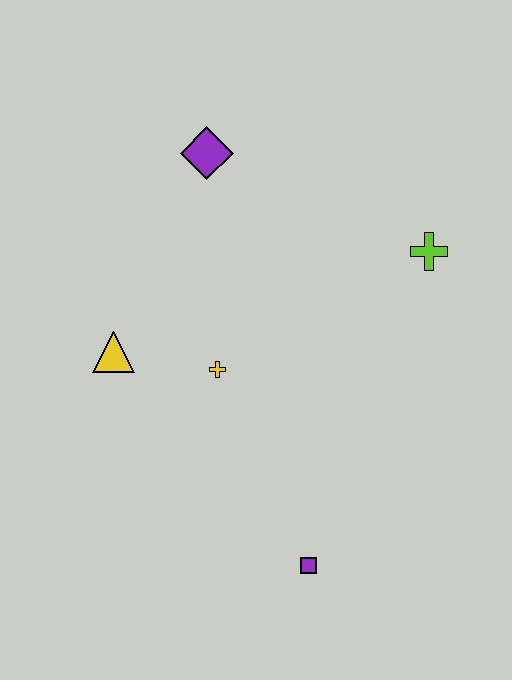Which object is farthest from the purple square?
The purple diamond is farthest from the purple square.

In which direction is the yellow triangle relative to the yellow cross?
The yellow triangle is to the left of the yellow cross.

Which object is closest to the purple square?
The yellow cross is closest to the purple square.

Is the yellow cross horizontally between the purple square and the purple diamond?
Yes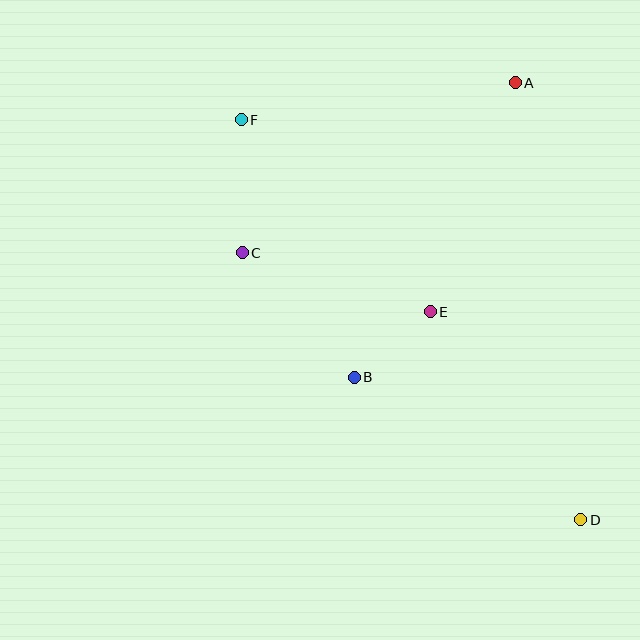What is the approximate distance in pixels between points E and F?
The distance between E and F is approximately 270 pixels.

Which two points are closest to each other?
Points B and E are closest to each other.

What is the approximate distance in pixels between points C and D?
The distance between C and D is approximately 431 pixels.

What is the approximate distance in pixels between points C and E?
The distance between C and E is approximately 197 pixels.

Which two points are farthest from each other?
Points D and F are farthest from each other.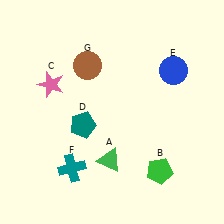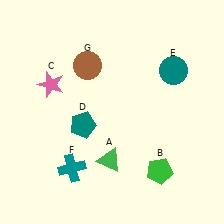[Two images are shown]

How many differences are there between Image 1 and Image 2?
There is 1 difference between the two images.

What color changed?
The circle (E) changed from blue in Image 1 to teal in Image 2.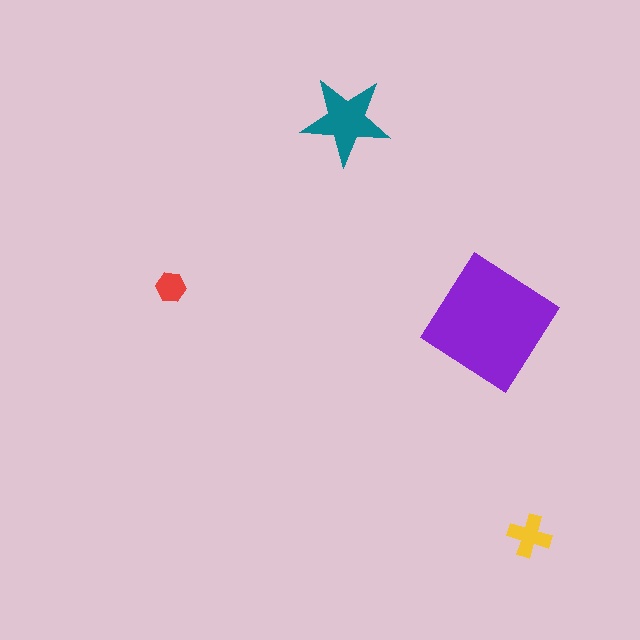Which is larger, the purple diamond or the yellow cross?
The purple diamond.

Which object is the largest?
The purple diamond.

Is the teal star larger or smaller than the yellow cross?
Larger.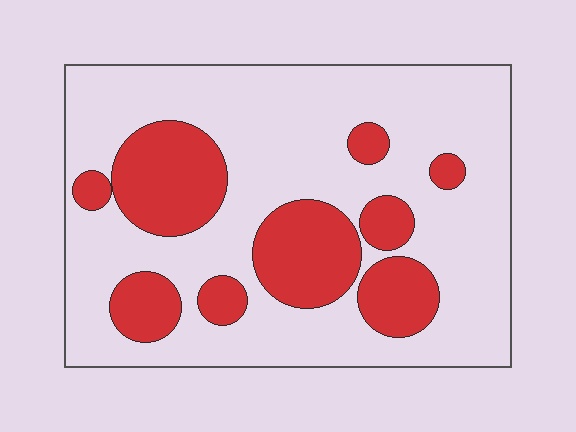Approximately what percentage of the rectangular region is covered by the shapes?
Approximately 30%.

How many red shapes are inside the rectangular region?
9.